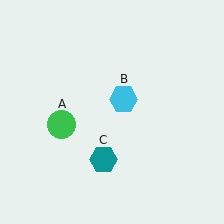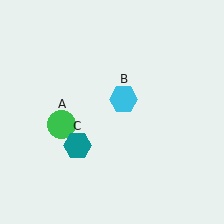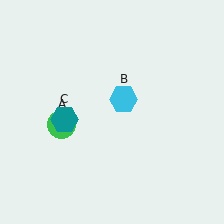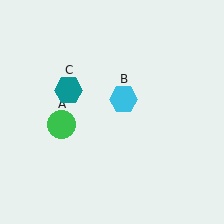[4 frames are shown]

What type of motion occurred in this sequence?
The teal hexagon (object C) rotated clockwise around the center of the scene.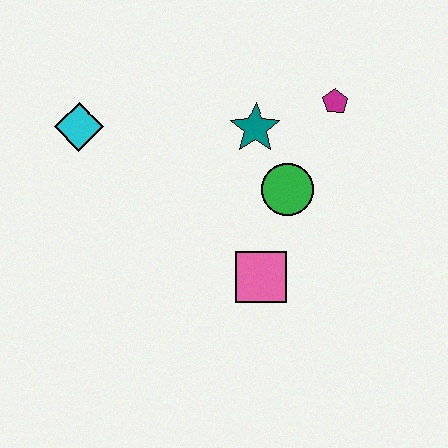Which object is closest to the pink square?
The green circle is closest to the pink square.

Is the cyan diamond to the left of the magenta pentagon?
Yes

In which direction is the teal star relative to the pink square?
The teal star is above the pink square.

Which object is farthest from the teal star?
The cyan diamond is farthest from the teal star.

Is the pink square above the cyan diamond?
No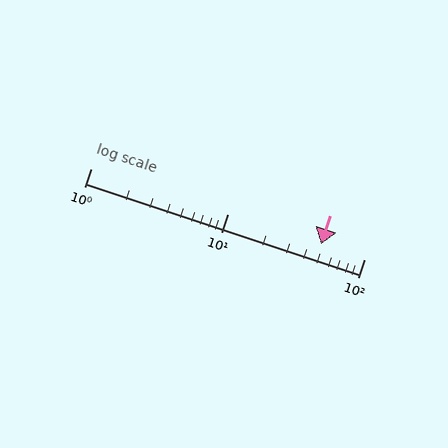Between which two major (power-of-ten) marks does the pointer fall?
The pointer is between 10 and 100.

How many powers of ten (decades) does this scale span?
The scale spans 2 decades, from 1 to 100.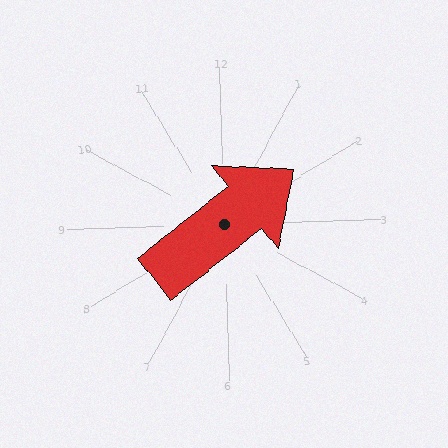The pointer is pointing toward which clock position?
Roughly 2 o'clock.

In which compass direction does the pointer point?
Northeast.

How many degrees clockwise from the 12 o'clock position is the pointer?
Approximately 53 degrees.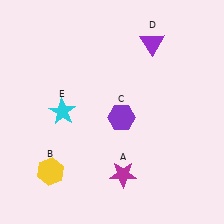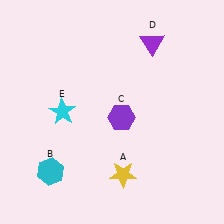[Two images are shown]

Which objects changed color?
A changed from magenta to yellow. B changed from yellow to cyan.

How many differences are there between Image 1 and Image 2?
There are 2 differences between the two images.